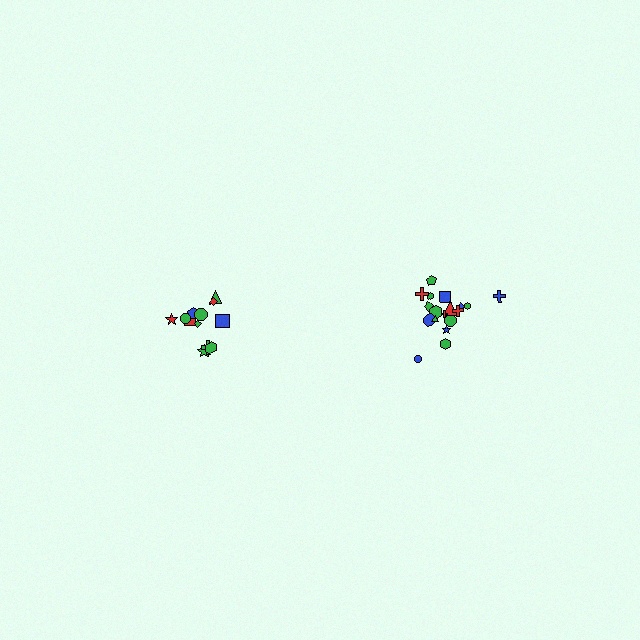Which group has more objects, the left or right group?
The right group.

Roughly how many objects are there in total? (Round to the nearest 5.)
Roughly 30 objects in total.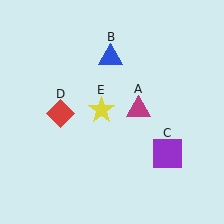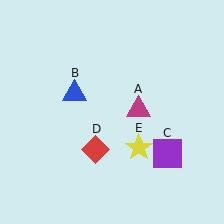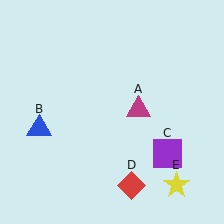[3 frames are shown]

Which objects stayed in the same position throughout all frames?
Magenta triangle (object A) and purple square (object C) remained stationary.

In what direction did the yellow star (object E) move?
The yellow star (object E) moved down and to the right.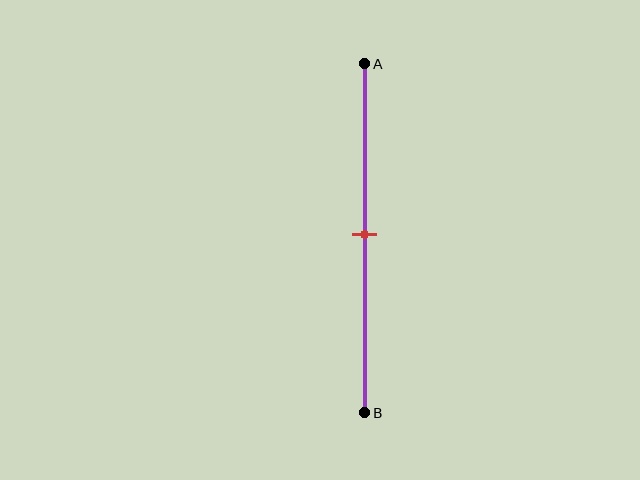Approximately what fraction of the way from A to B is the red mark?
The red mark is approximately 50% of the way from A to B.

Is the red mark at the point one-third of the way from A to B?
No, the mark is at about 50% from A, not at the 33% one-third point.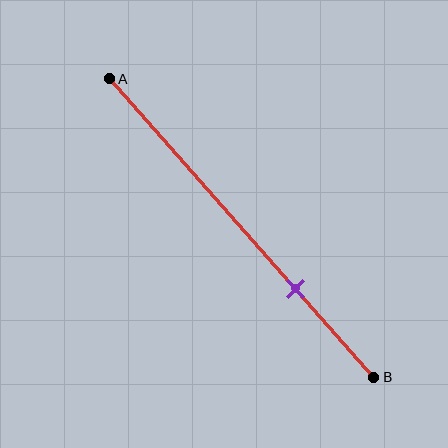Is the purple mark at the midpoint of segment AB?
No, the mark is at about 70% from A, not at the 50% midpoint.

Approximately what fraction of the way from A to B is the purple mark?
The purple mark is approximately 70% of the way from A to B.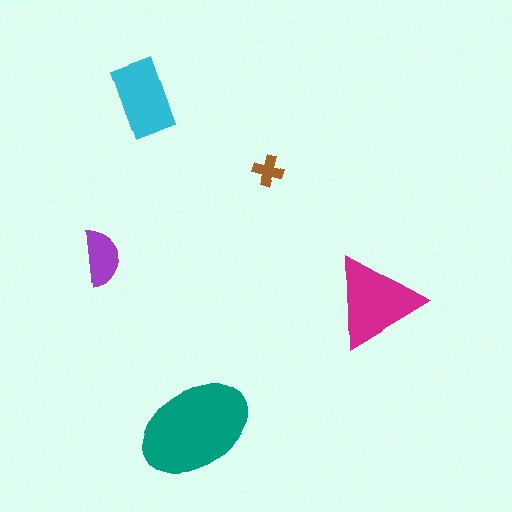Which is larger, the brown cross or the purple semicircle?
The purple semicircle.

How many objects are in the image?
There are 5 objects in the image.